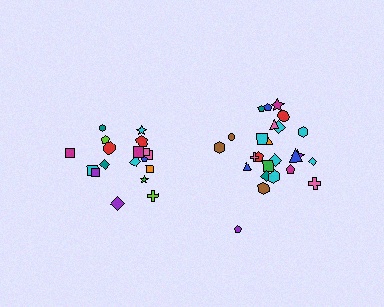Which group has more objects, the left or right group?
The right group.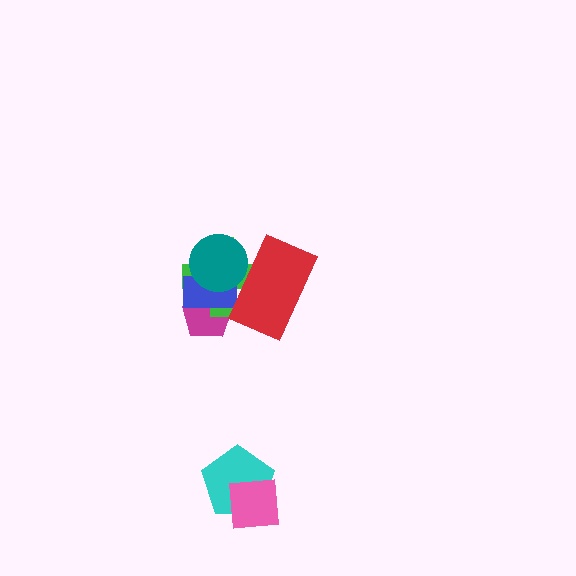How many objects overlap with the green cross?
4 objects overlap with the green cross.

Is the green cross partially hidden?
Yes, it is partially covered by another shape.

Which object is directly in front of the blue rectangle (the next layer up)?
The teal circle is directly in front of the blue rectangle.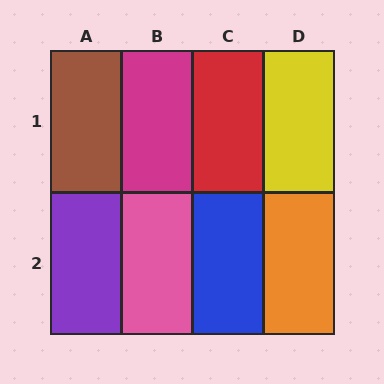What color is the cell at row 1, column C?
Red.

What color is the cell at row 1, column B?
Magenta.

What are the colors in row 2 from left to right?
Purple, pink, blue, orange.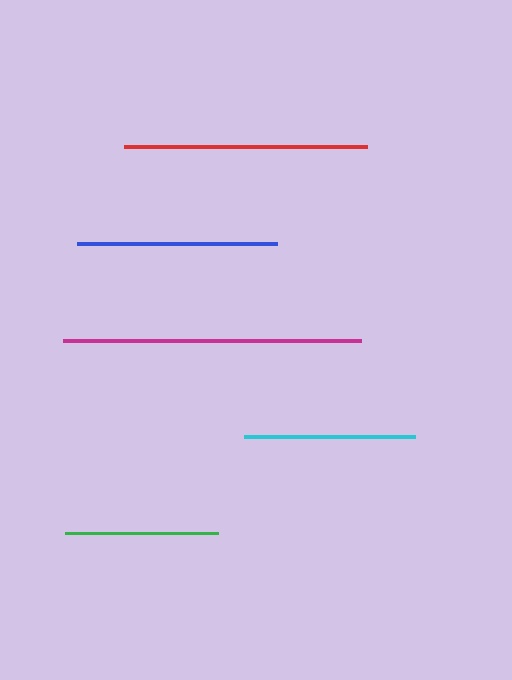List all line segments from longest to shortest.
From longest to shortest: magenta, red, blue, cyan, green.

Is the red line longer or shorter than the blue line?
The red line is longer than the blue line.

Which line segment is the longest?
The magenta line is the longest at approximately 298 pixels.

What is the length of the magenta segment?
The magenta segment is approximately 298 pixels long.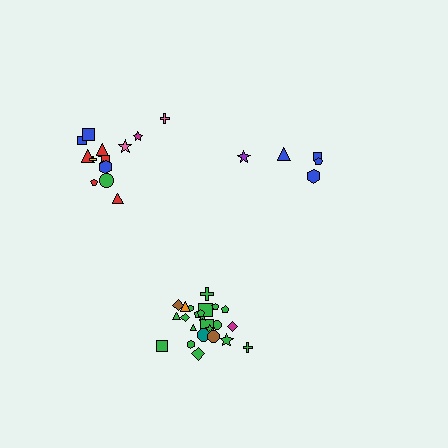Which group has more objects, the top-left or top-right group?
The top-left group.